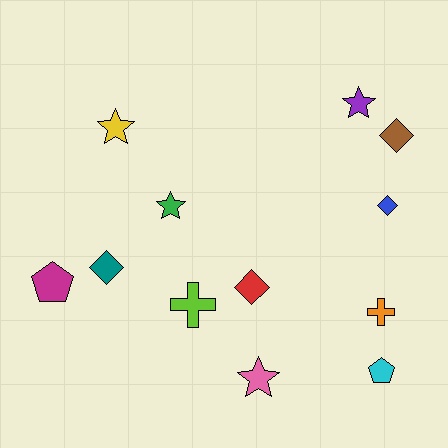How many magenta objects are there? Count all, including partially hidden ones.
There is 1 magenta object.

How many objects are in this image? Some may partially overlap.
There are 12 objects.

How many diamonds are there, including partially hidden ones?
There are 4 diamonds.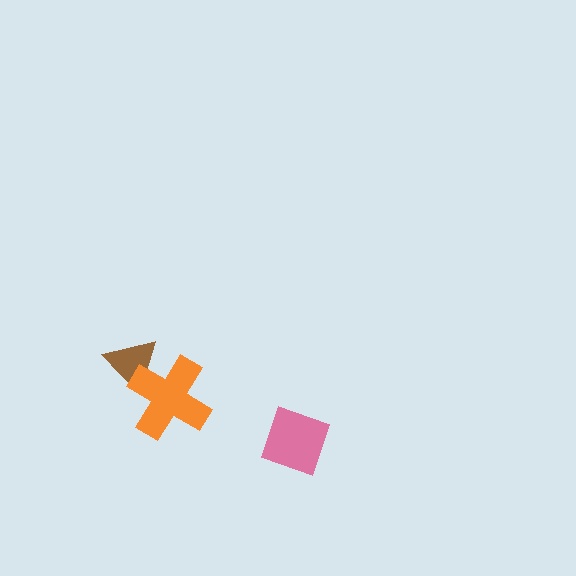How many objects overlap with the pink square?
0 objects overlap with the pink square.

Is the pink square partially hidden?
No, no other shape covers it.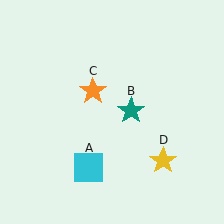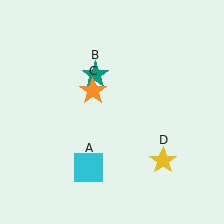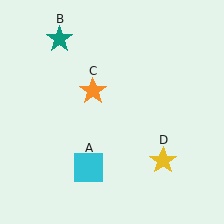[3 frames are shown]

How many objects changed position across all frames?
1 object changed position: teal star (object B).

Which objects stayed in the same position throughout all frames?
Cyan square (object A) and orange star (object C) and yellow star (object D) remained stationary.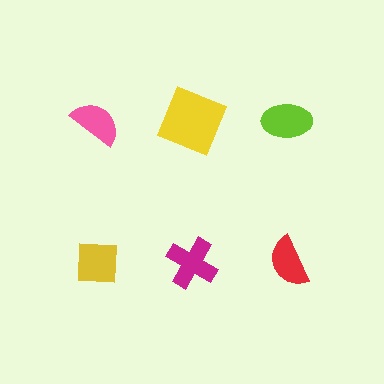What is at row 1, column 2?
A yellow square.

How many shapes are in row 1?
3 shapes.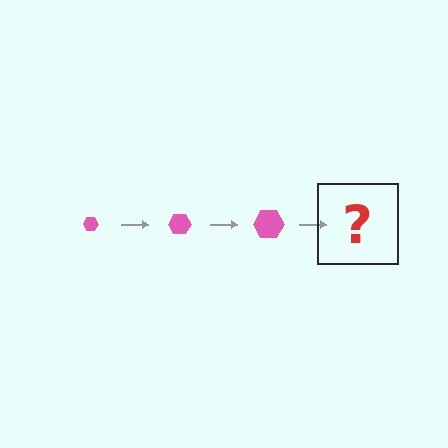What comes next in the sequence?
The next element should be a pink hexagon, larger than the previous one.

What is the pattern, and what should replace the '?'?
The pattern is that the hexagon gets progressively larger each step. The '?' should be a pink hexagon, larger than the previous one.